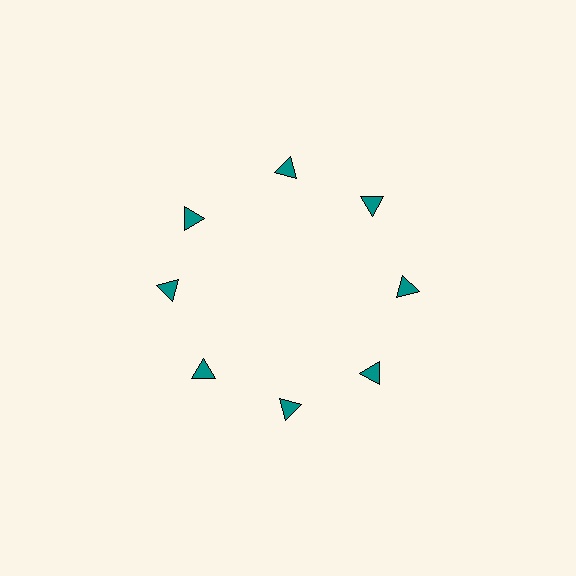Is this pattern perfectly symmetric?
No. The 8 teal triangles are arranged in a ring, but one element near the 10 o'clock position is rotated out of alignment along the ring, breaking the 8-fold rotational symmetry.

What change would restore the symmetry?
The symmetry would be restored by rotating it back into even spacing with its neighbors so that all 8 triangles sit at equal angles and equal distance from the center.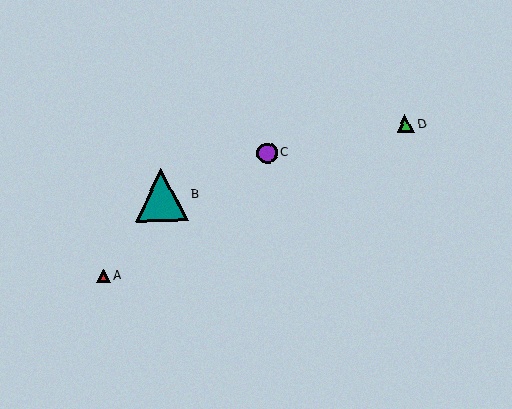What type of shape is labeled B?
Shape B is a teal triangle.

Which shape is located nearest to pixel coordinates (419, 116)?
The green triangle (labeled D) at (405, 124) is nearest to that location.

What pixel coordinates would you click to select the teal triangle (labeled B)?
Click at (161, 195) to select the teal triangle B.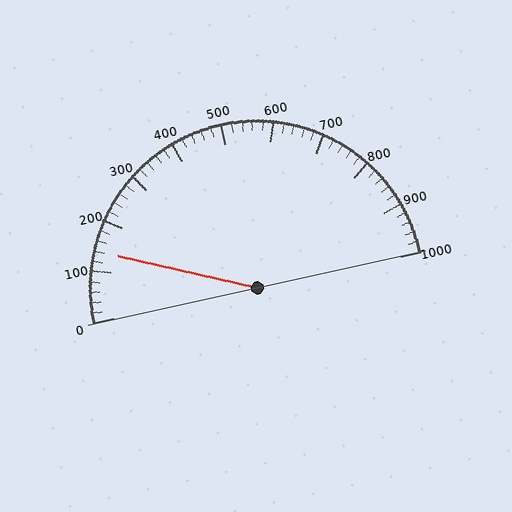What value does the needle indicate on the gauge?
The needle indicates approximately 140.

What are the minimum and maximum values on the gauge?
The gauge ranges from 0 to 1000.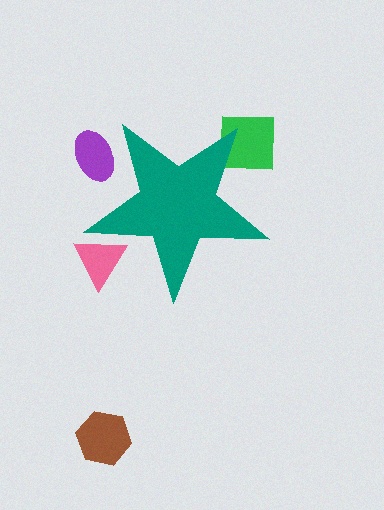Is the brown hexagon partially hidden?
No, the brown hexagon is fully visible.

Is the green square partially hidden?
Yes, the green square is partially hidden behind the teal star.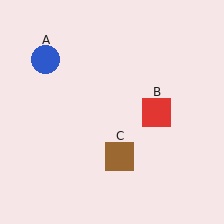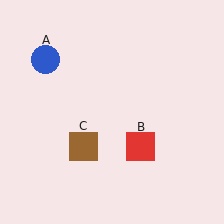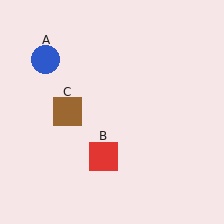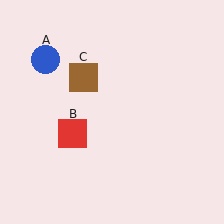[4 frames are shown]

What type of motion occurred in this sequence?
The red square (object B), brown square (object C) rotated clockwise around the center of the scene.